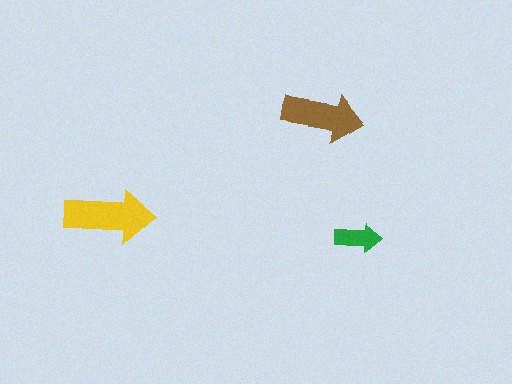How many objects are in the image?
There are 3 objects in the image.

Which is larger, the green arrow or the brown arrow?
The brown one.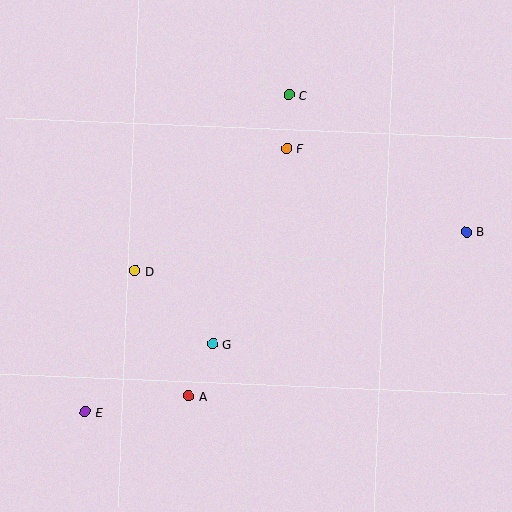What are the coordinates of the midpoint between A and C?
The midpoint between A and C is at (239, 246).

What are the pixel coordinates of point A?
Point A is at (189, 396).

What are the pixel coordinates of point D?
Point D is at (135, 271).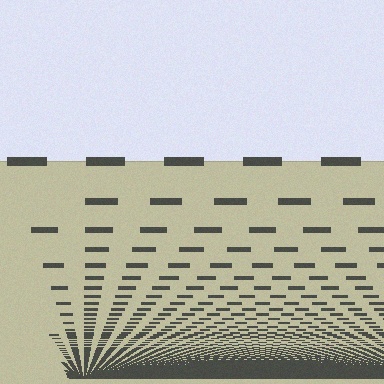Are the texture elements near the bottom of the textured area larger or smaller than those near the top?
Smaller. The gradient is inverted — elements near the bottom are smaller and denser.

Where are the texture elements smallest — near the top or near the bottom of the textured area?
Near the bottom.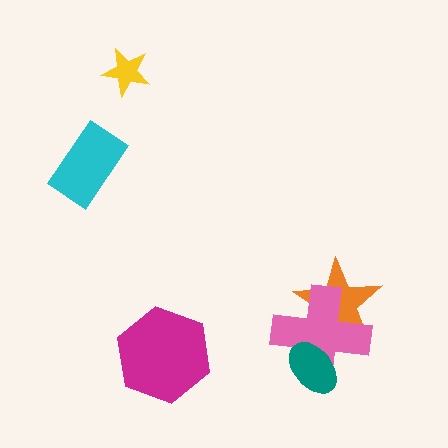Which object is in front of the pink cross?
The teal ellipse is in front of the pink cross.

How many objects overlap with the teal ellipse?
1 object overlaps with the teal ellipse.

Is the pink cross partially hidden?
Yes, it is partially covered by another shape.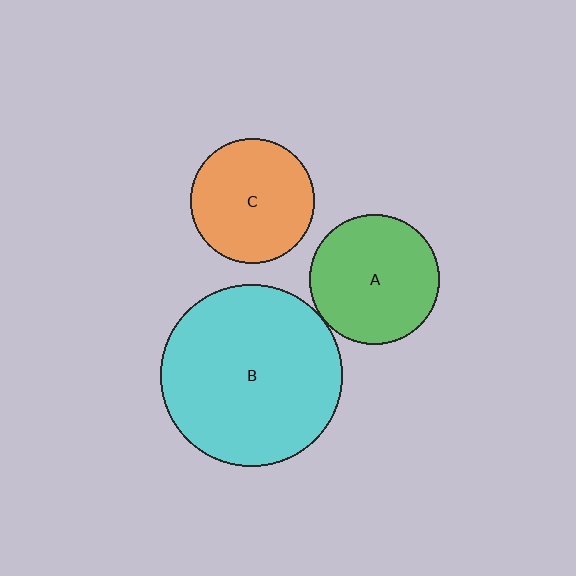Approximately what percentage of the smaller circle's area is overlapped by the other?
Approximately 5%.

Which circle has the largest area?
Circle B (cyan).